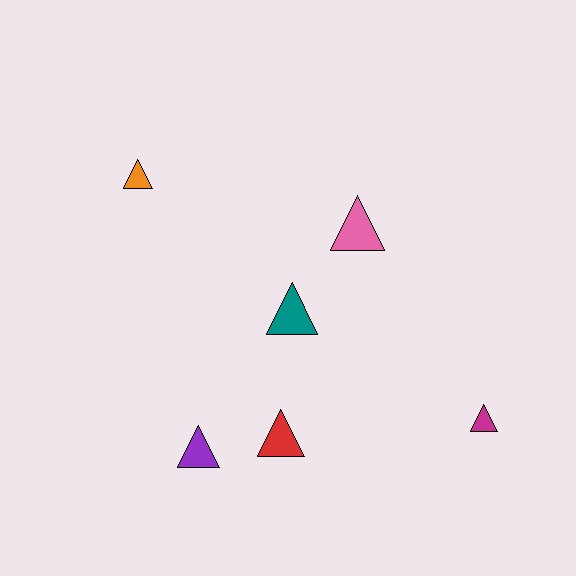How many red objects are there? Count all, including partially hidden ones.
There is 1 red object.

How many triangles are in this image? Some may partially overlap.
There are 6 triangles.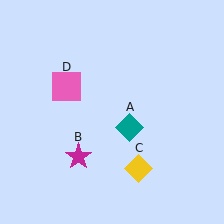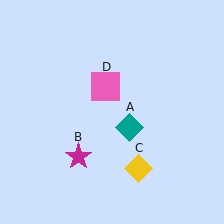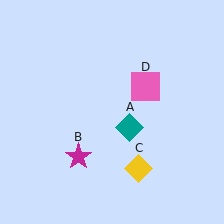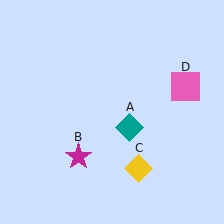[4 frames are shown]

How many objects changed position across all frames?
1 object changed position: pink square (object D).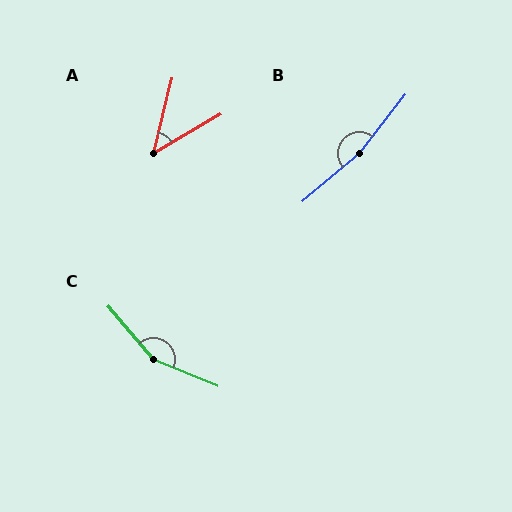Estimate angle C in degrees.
Approximately 152 degrees.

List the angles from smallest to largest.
A (46°), C (152°), B (169°).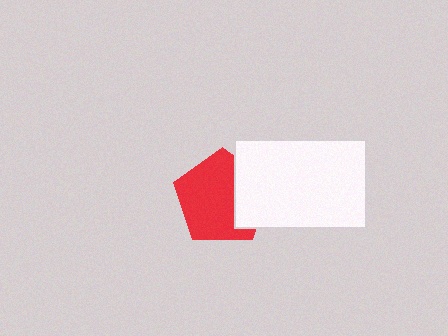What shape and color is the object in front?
The object in front is a white rectangle.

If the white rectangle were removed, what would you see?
You would see the complete red pentagon.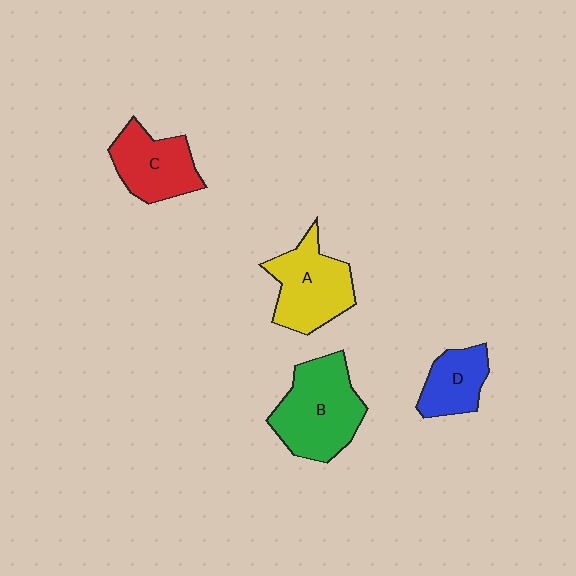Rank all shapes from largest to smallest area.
From largest to smallest: B (green), A (yellow), C (red), D (blue).